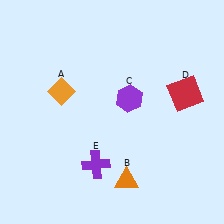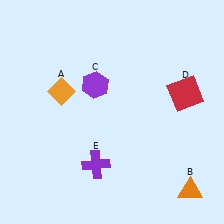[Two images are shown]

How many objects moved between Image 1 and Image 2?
2 objects moved between the two images.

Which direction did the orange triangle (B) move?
The orange triangle (B) moved right.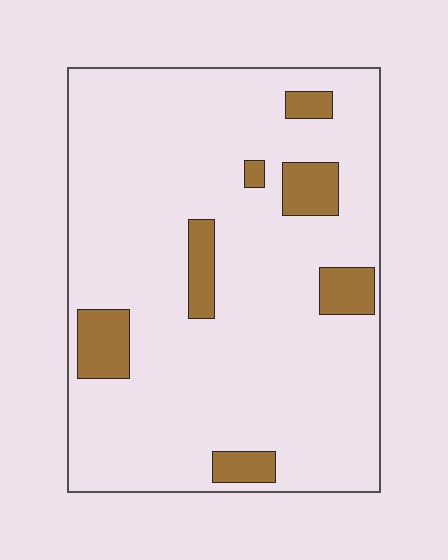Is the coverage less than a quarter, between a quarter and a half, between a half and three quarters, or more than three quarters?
Less than a quarter.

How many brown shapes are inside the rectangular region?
7.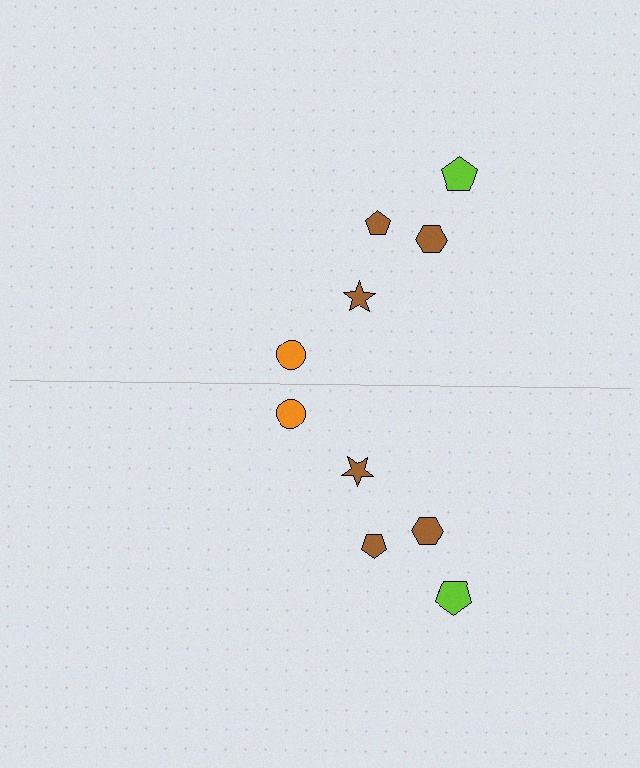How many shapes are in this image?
There are 10 shapes in this image.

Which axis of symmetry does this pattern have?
The pattern has a horizontal axis of symmetry running through the center of the image.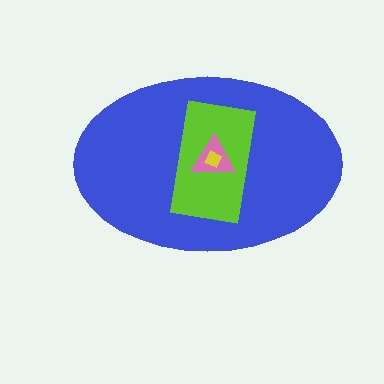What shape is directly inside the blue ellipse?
The lime rectangle.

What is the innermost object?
The yellow square.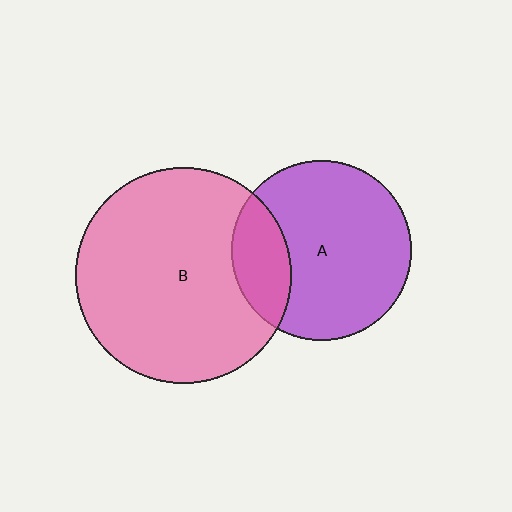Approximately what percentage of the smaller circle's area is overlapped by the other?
Approximately 20%.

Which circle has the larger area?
Circle B (pink).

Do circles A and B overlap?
Yes.